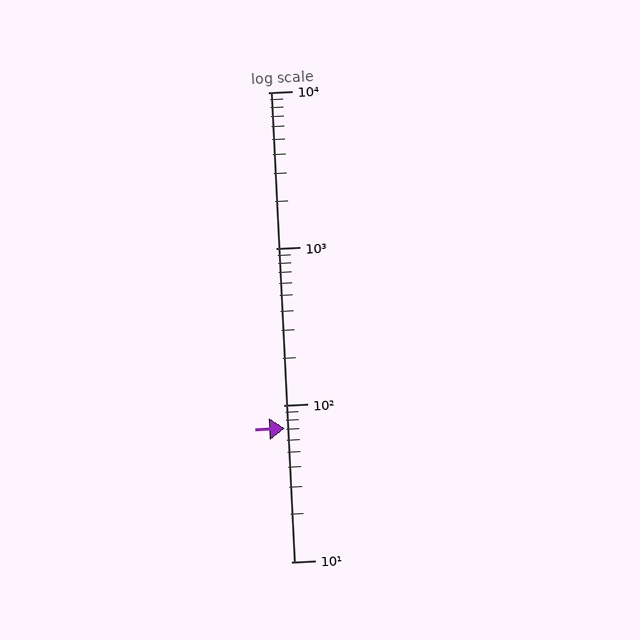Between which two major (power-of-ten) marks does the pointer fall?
The pointer is between 10 and 100.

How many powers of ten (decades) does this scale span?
The scale spans 3 decades, from 10 to 10000.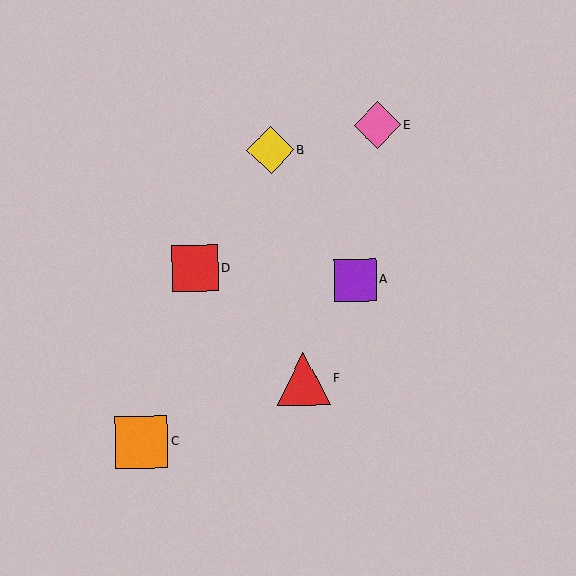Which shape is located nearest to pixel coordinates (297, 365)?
The red triangle (labeled F) at (304, 379) is nearest to that location.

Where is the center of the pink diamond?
The center of the pink diamond is at (377, 125).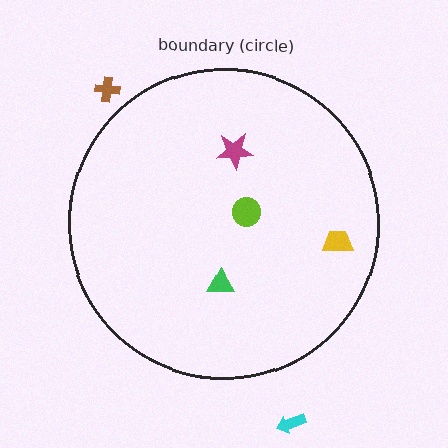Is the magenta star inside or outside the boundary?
Inside.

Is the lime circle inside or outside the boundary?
Inside.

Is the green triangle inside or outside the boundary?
Inside.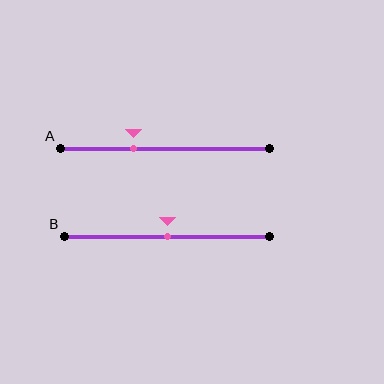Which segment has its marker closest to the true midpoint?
Segment B has its marker closest to the true midpoint.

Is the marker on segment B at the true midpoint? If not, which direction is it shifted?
Yes, the marker on segment B is at the true midpoint.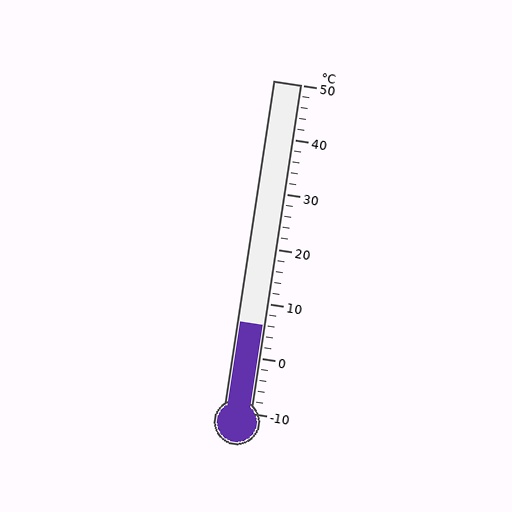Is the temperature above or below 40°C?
The temperature is below 40°C.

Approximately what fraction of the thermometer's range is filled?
The thermometer is filled to approximately 25% of its range.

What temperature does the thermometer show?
The thermometer shows approximately 6°C.